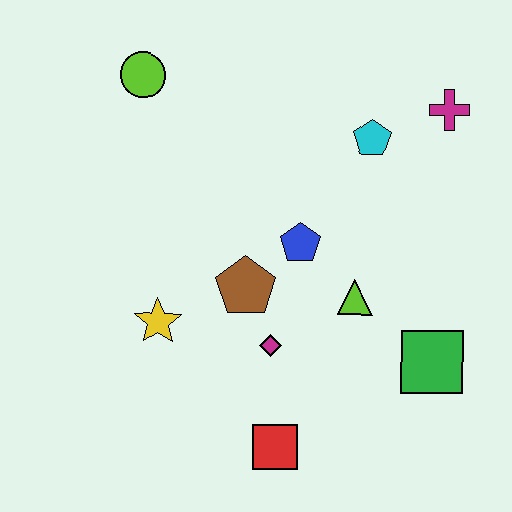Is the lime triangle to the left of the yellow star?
No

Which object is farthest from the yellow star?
The magenta cross is farthest from the yellow star.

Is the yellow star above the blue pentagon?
No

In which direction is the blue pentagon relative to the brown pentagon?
The blue pentagon is to the right of the brown pentagon.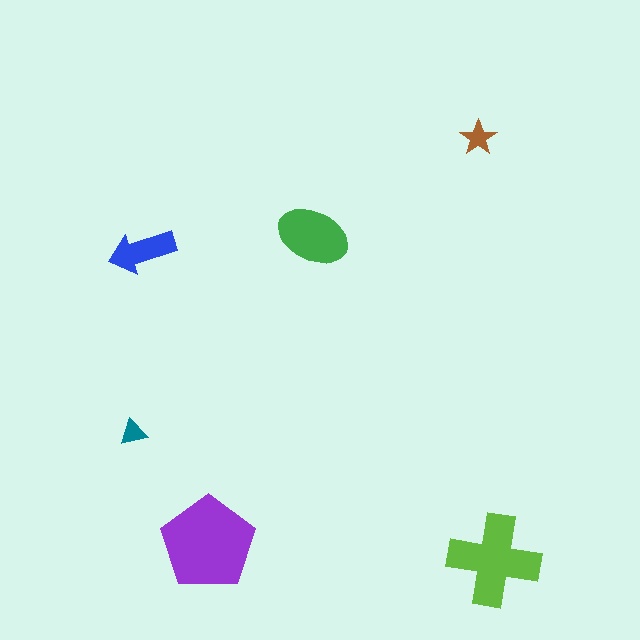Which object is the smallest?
The teal triangle.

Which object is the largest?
The purple pentagon.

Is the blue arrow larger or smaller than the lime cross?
Smaller.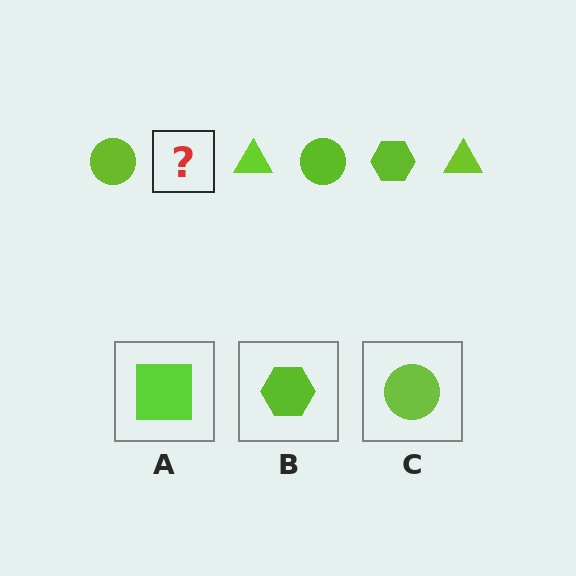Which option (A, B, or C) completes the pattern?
B.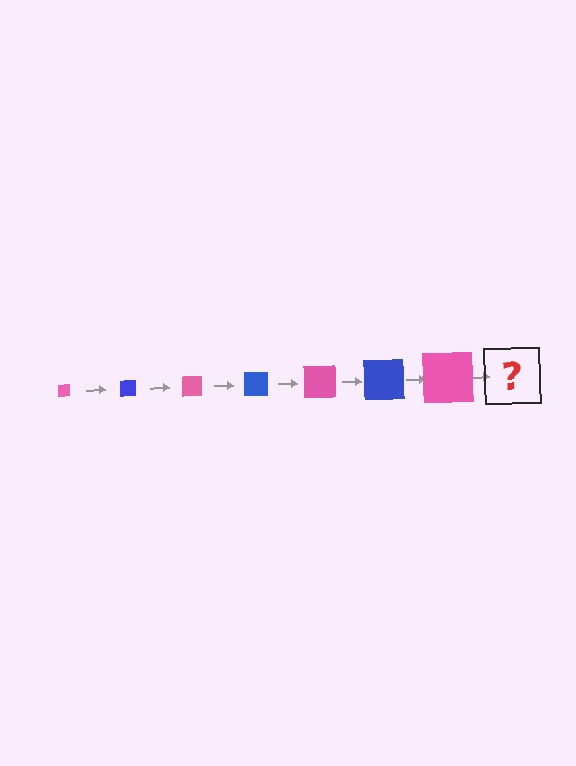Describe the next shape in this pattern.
It should be a blue square, larger than the previous one.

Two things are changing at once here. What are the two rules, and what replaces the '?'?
The two rules are that the square grows larger each step and the color cycles through pink and blue. The '?' should be a blue square, larger than the previous one.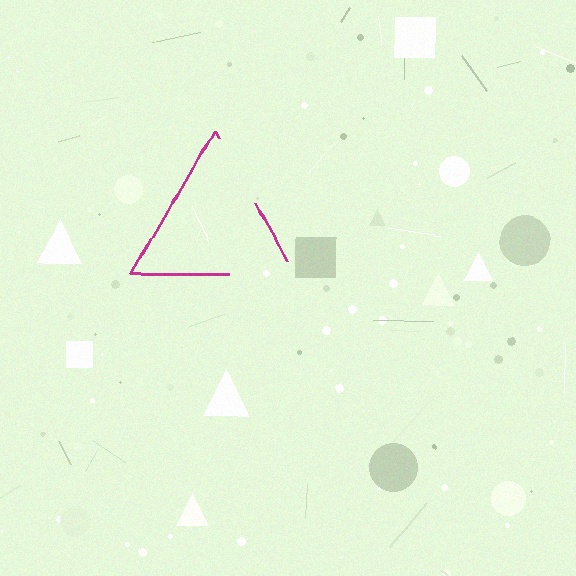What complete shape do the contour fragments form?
The contour fragments form a triangle.